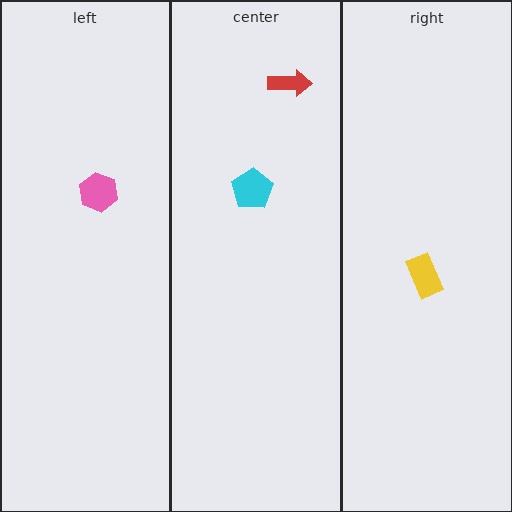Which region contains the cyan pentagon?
The center region.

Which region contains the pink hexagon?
The left region.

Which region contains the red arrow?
The center region.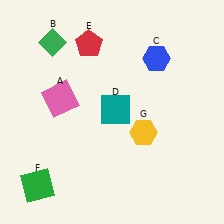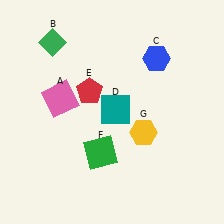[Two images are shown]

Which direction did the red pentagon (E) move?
The red pentagon (E) moved down.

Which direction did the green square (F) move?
The green square (F) moved right.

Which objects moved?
The objects that moved are: the red pentagon (E), the green square (F).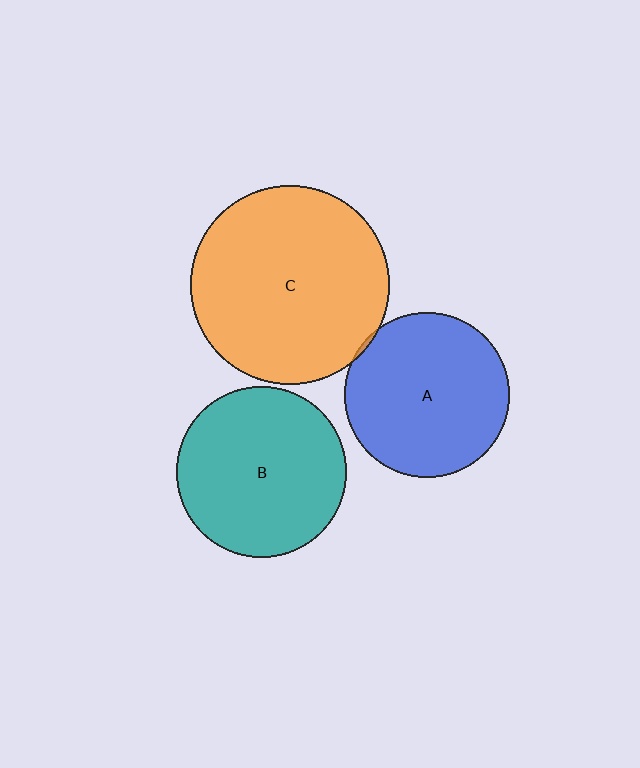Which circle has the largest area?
Circle C (orange).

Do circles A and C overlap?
Yes.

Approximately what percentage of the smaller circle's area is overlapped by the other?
Approximately 5%.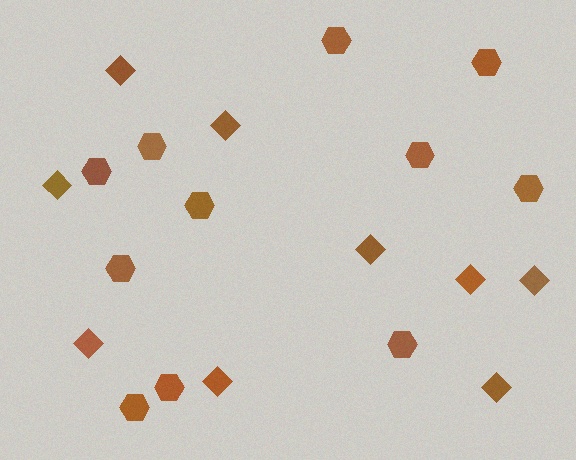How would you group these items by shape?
There are 2 groups: one group of diamonds (9) and one group of hexagons (11).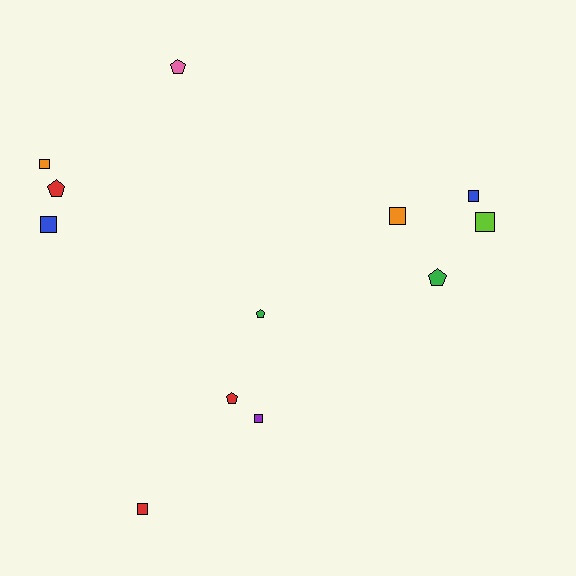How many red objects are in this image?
There are 3 red objects.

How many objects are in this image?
There are 12 objects.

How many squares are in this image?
There are 7 squares.